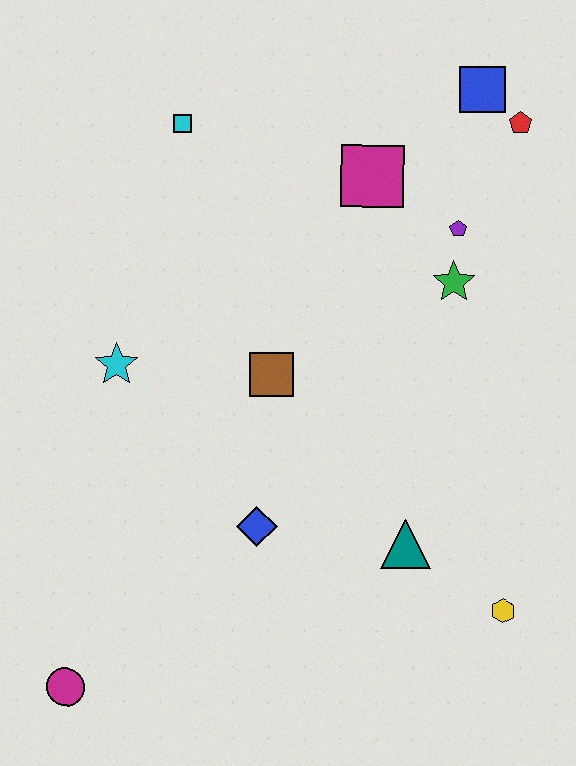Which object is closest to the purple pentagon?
The green star is closest to the purple pentagon.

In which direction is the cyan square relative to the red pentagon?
The cyan square is to the left of the red pentagon.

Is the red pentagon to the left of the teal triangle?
No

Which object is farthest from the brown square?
The magenta circle is farthest from the brown square.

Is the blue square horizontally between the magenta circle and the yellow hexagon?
Yes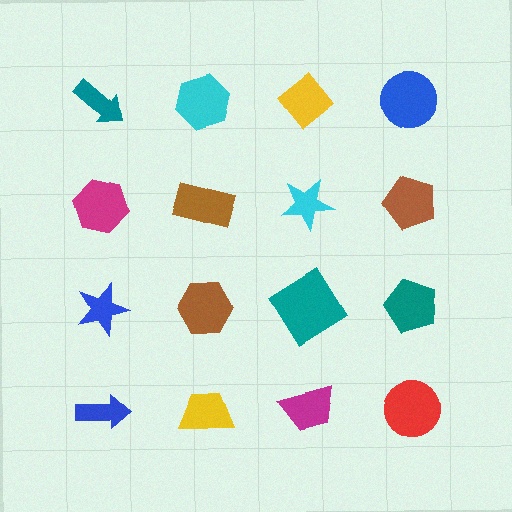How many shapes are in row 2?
4 shapes.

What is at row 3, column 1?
A blue star.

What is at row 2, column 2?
A brown rectangle.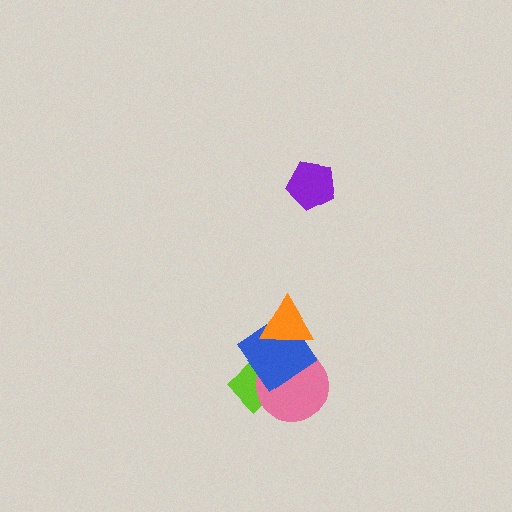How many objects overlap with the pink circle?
2 objects overlap with the pink circle.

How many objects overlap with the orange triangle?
1 object overlaps with the orange triangle.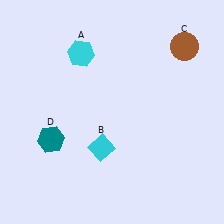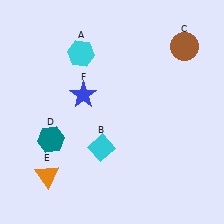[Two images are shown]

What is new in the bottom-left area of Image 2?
An orange triangle (E) was added in the bottom-left area of Image 2.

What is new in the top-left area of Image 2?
A blue star (F) was added in the top-left area of Image 2.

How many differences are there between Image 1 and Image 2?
There are 2 differences between the two images.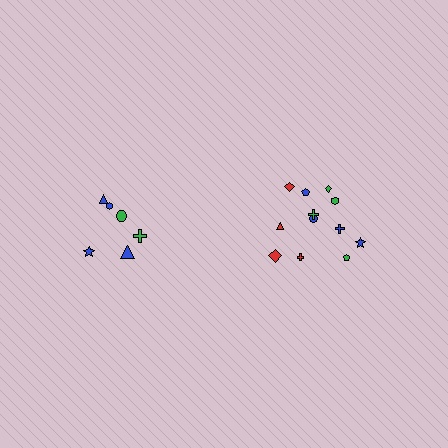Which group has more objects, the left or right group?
The right group.